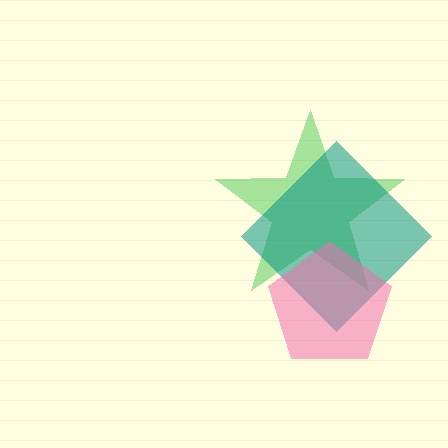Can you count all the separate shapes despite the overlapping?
Yes, there are 3 separate shapes.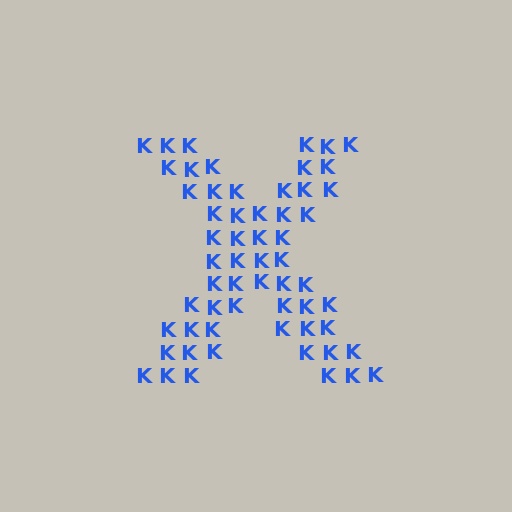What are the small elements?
The small elements are letter K's.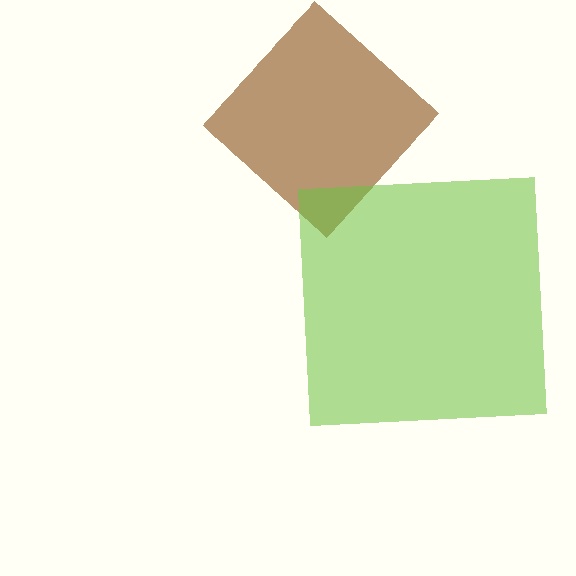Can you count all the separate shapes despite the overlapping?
Yes, there are 2 separate shapes.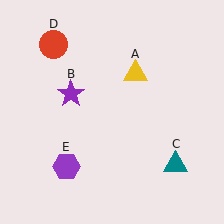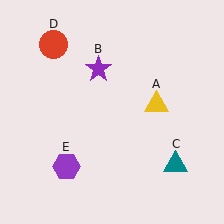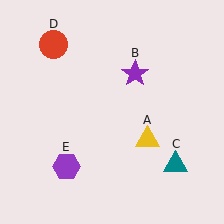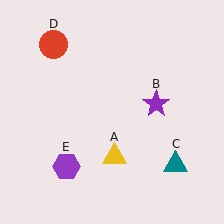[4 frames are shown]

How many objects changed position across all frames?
2 objects changed position: yellow triangle (object A), purple star (object B).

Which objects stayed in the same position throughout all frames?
Teal triangle (object C) and red circle (object D) and purple hexagon (object E) remained stationary.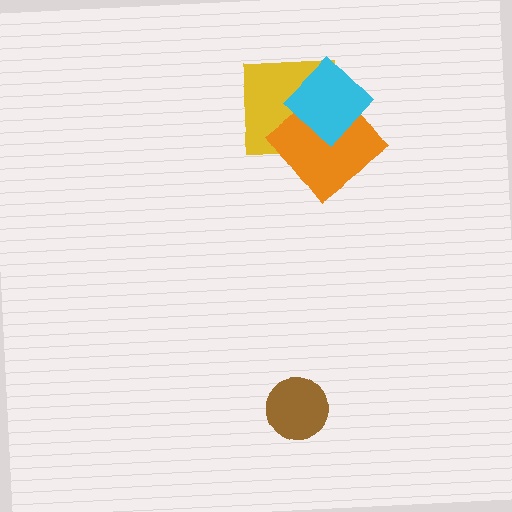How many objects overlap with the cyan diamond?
2 objects overlap with the cyan diamond.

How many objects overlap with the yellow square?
2 objects overlap with the yellow square.